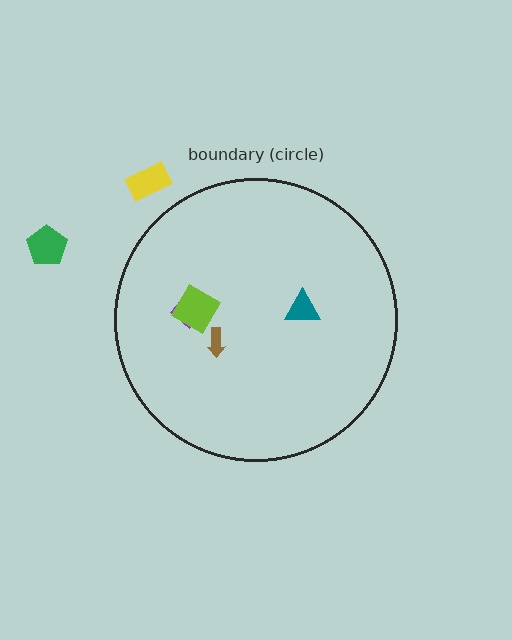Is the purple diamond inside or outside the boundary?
Inside.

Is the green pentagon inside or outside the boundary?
Outside.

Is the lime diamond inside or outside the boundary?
Inside.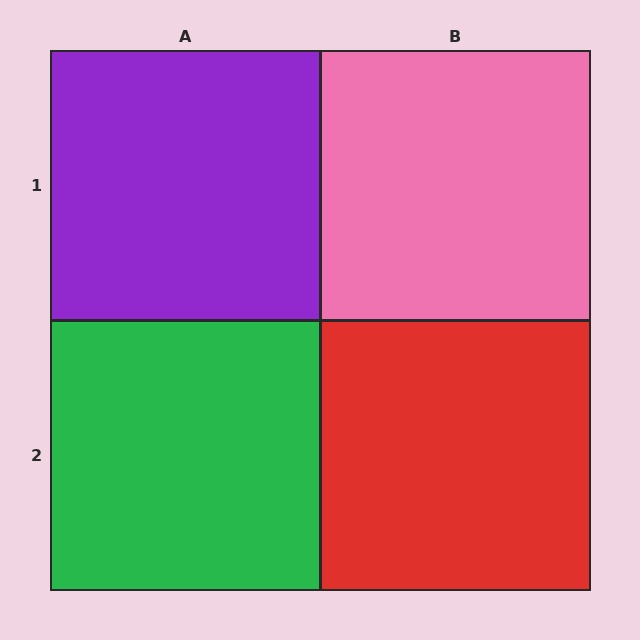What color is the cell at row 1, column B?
Pink.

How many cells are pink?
1 cell is pink.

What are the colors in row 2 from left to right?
Green, red.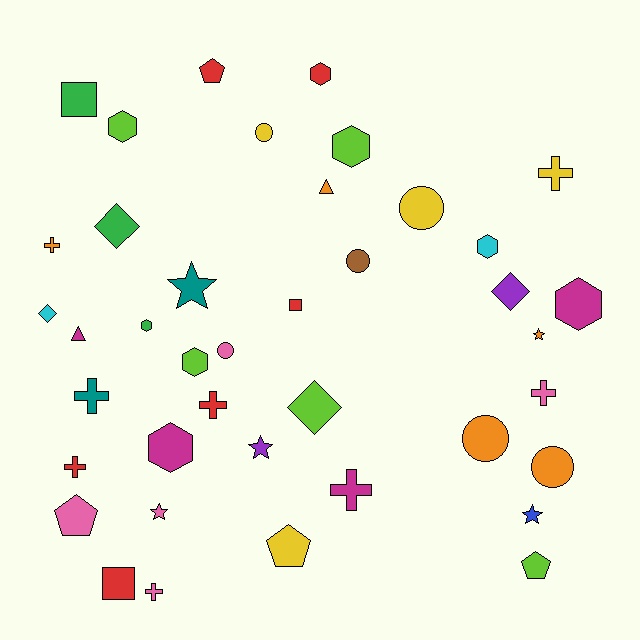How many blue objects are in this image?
There is 1 blue object.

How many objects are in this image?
There are 40 objects.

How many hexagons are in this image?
There are 8 hexagons.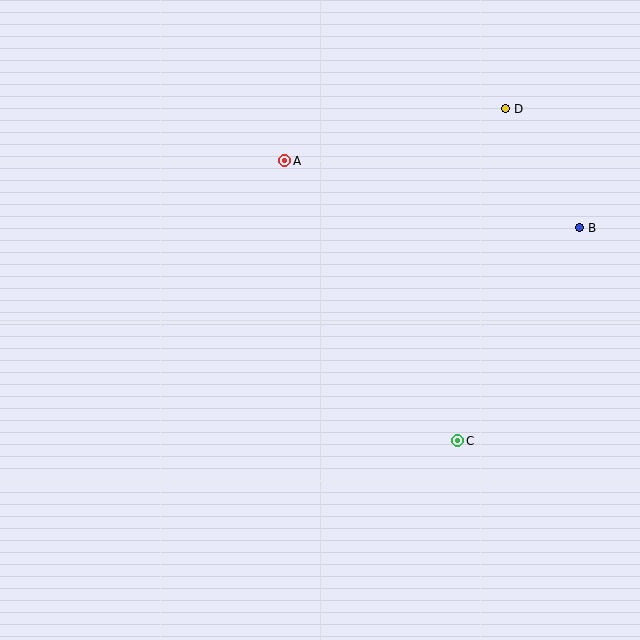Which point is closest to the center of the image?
Point A at (285, 161) is closest to the center.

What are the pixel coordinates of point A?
Point A is at (285, 161).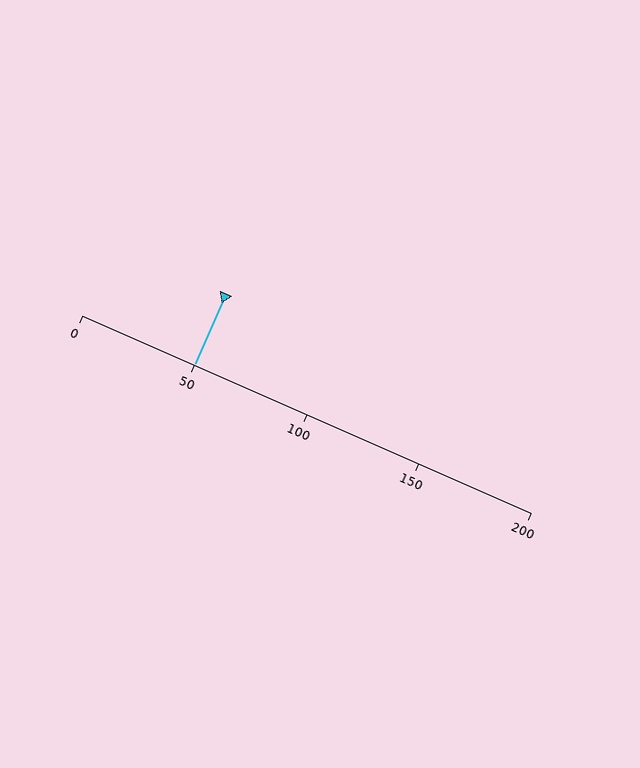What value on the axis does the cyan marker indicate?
The marker indicates approximately 50.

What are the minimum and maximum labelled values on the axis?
The axis runs from 0 to 200.